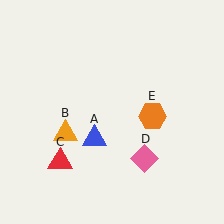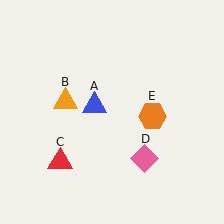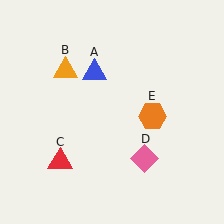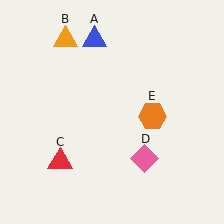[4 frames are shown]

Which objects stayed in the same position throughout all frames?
Red triangle (object C) and pink diamond (object D) and orange hexagon (object E) remained stationary.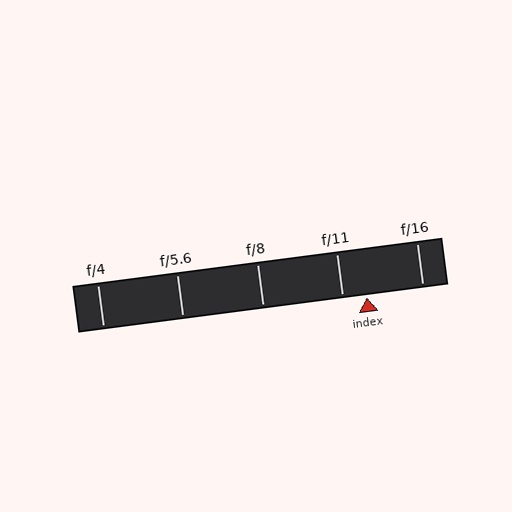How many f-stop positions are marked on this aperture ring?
There are 5 f-stop positions marked.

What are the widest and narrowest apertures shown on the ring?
The widest aperture shown is f/4 and the narrowest is f/16.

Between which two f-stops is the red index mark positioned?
The index mark is between f/11 and f/16.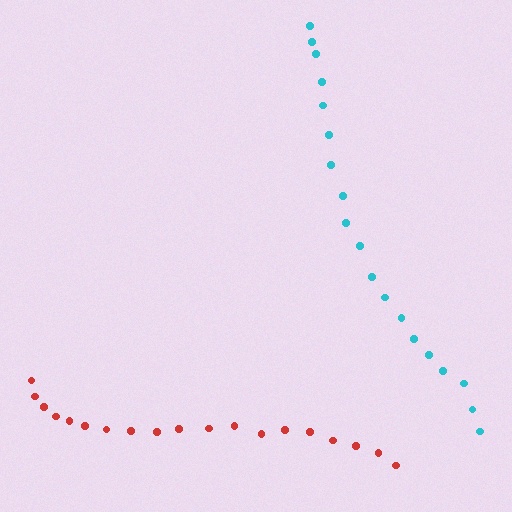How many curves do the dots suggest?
There are 2 distinct paths.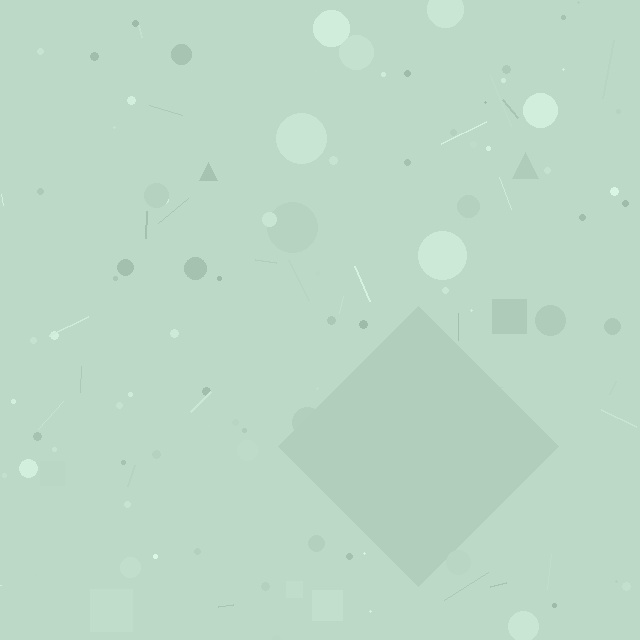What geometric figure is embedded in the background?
A diamond is embedded in the background.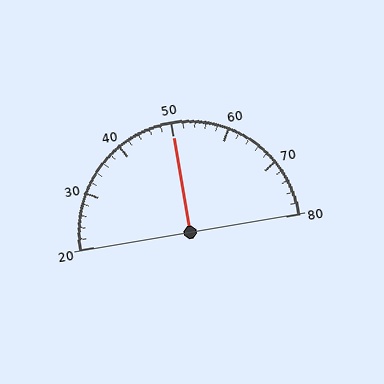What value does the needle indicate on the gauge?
The needle indicates approximately 50.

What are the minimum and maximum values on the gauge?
The gauge ranges from 20 to 80.